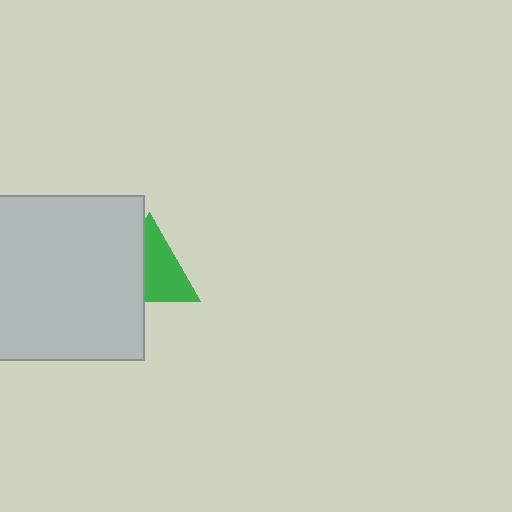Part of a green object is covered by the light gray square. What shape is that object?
It is a triangle.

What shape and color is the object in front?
The object in front is a light gray square.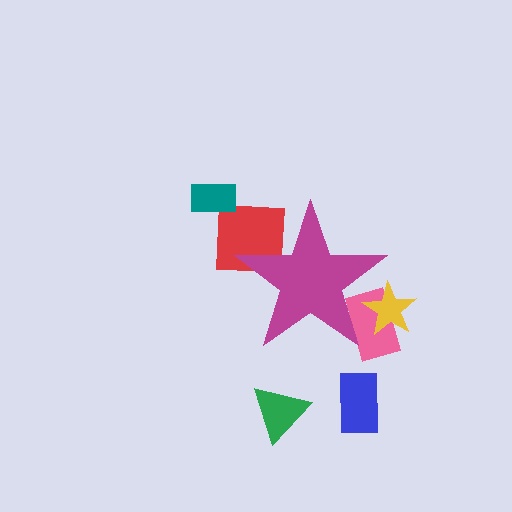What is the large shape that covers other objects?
A magenta star.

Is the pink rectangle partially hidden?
Yes, the pink rectangle is partially hidden behind the magenta star.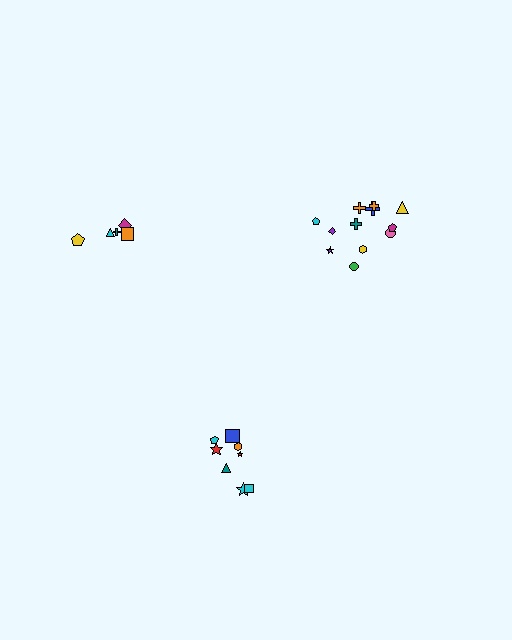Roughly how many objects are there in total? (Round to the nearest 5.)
Roughly 25 objects in total.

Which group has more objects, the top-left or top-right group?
The top-right group.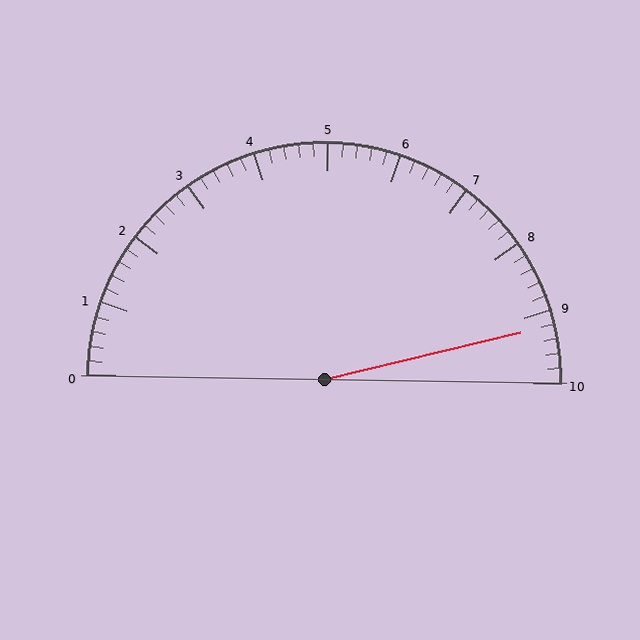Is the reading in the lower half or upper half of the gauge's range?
The reading is in the upper half of the range (0 to 10).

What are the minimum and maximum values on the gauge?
The gauge ranges from 0 to 10.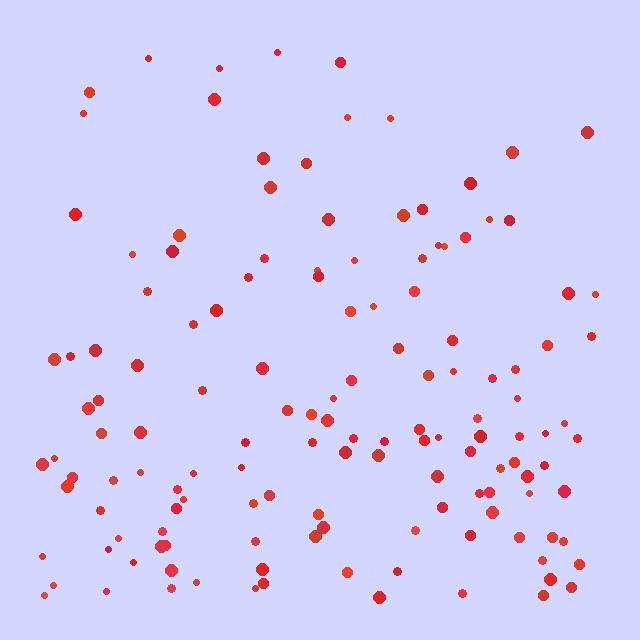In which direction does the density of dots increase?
From top to bottom, with the bottom side densest.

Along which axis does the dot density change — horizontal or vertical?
Vertical.